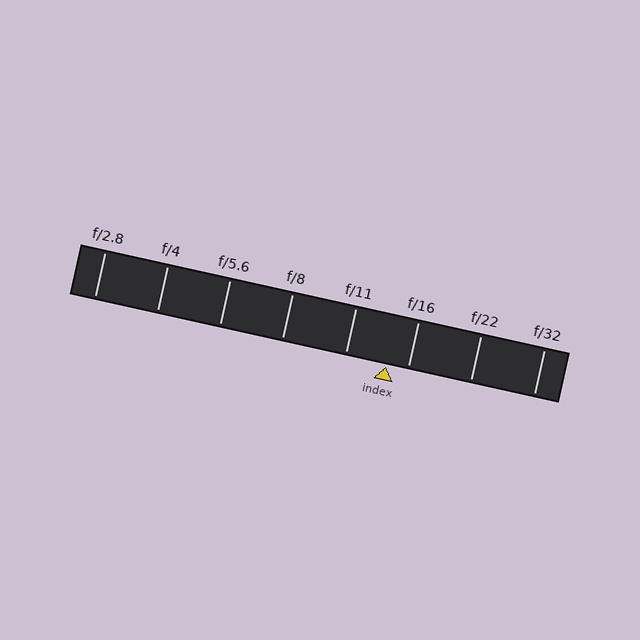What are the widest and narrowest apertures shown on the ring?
The widest aperture shown is f/2.8 and the narrowest is f/32.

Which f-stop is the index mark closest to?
The index mark is closest to f/16.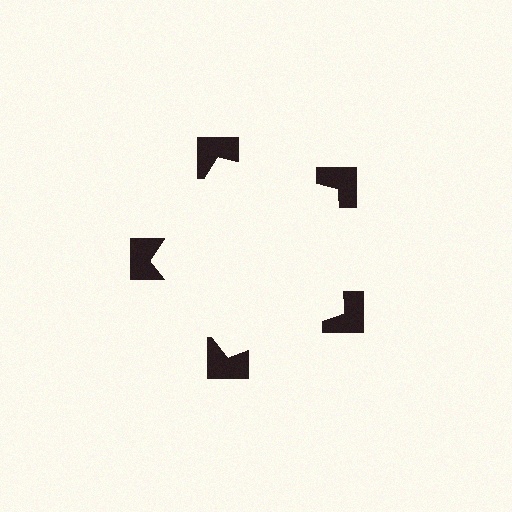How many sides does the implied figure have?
5 sides.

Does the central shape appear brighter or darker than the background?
It typically appears slightly brighter than the background, even though no actual brightness change is drawn.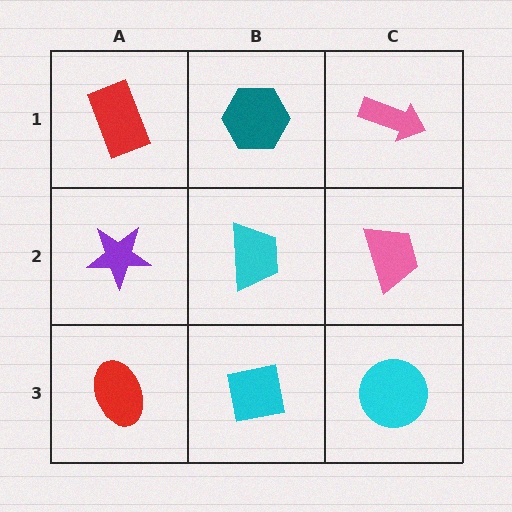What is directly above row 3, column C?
A pink trapezoid.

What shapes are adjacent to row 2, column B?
A teal hexagon (row 1, column B), a cyan square (row 3, column B), a purple star (row 2, column A), a pink trapezoid (row 2, column C).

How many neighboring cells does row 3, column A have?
2.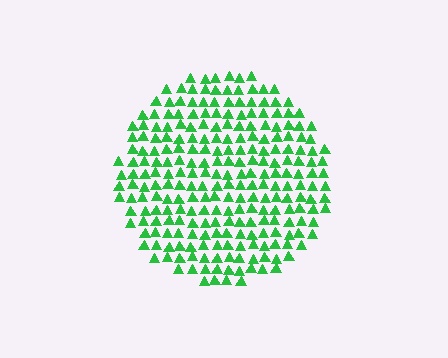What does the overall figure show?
The overall figure shows a circle.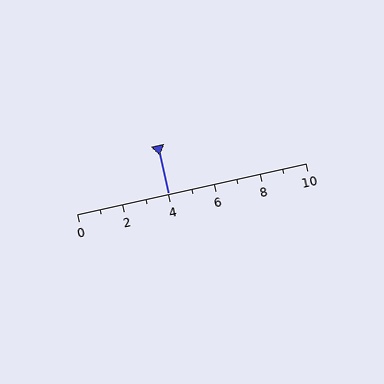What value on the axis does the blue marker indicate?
The marker indicates approximately 4.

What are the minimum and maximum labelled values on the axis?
The axis runs from 0 to 10.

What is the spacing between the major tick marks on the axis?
The major ticks are spaced 2 apart.